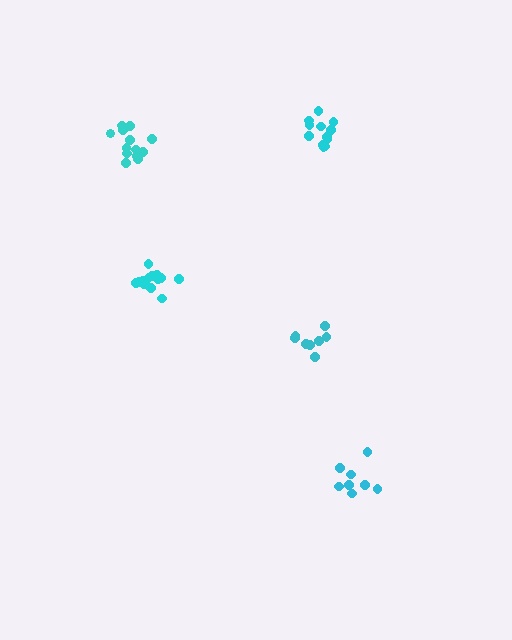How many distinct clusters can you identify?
There are 5 distinct clusters.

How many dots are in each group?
Group 1: 8 dots, Group 2: 13 dots, Group 3: 12 dots, Group 4: 8 dots, Group 5: 13 dots (54 total).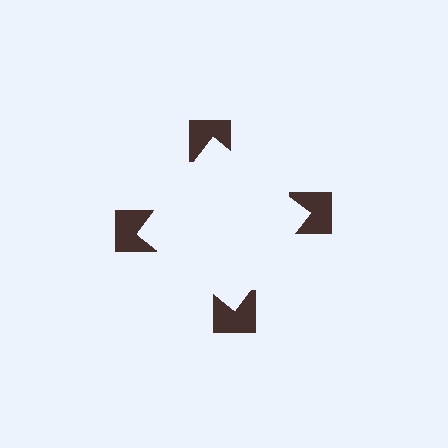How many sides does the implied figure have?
4 sides.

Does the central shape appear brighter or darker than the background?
It typically appears slightly brighter than the background, even though no actual brightness change is drawn.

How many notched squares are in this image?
There are 4 — one at each vertex of the illusory square.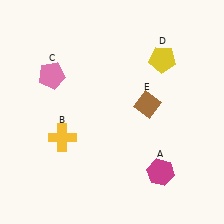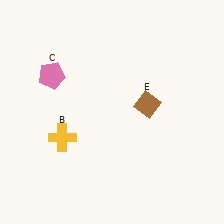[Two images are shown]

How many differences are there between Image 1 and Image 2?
There are 2 differences between the two images.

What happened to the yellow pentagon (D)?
The yellow pentagon (D) was removed in Image 2. It was in the top-right area of Image 1.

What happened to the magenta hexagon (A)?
The magenta hexagon (A) was removed in Image 2. It was in the bottom-right area of Image 1.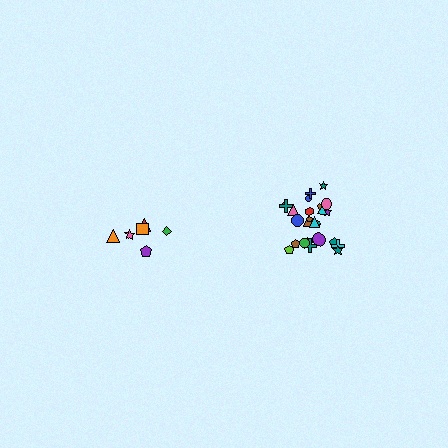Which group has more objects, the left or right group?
The right group.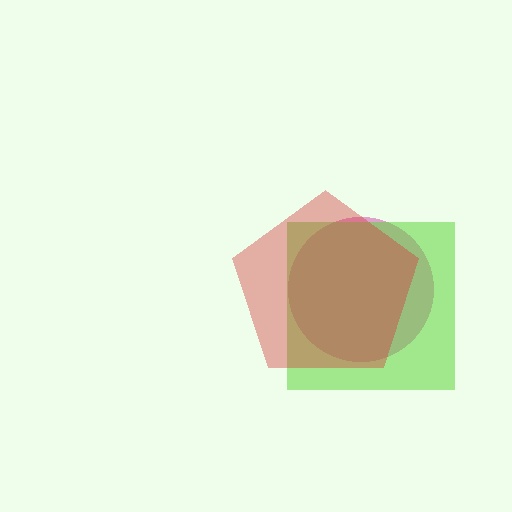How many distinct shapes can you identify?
There are 3 distinct shapes: a magenta circle, a lime square, a red pentagon.